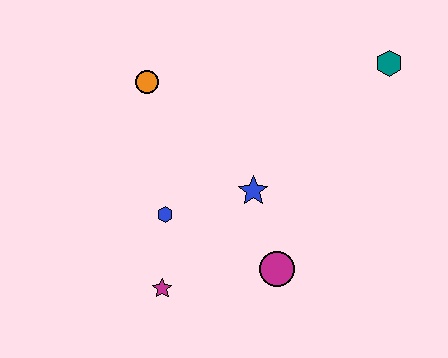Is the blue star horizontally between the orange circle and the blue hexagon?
No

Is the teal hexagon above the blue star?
Yes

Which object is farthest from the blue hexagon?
The teal hexagon is farthest from the blue hexagon.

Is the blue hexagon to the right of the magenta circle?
No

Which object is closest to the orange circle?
The blue hexagon is closest to the orange circle.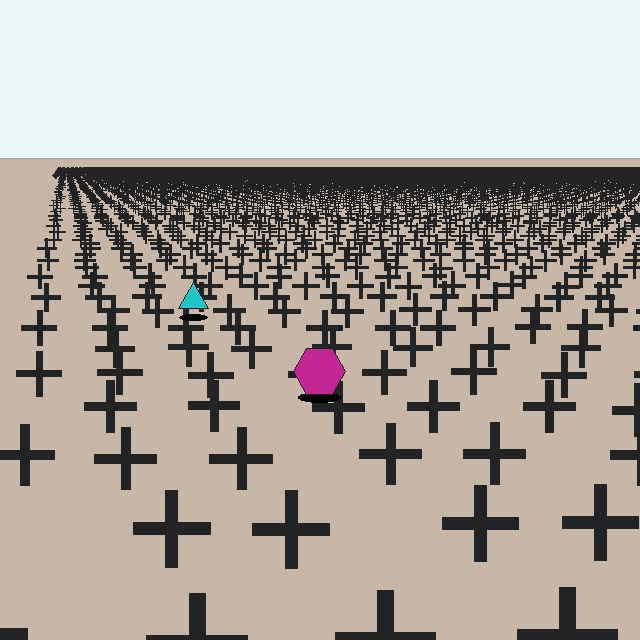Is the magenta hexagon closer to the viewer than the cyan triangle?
Yes. The magenta hexagon is closer — you can tell from the texture gradient: the ground texture is coarser near it.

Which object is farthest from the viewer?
The cyan triangle is farthest from the viewer. It appears smaller and the ground texture around it is denser.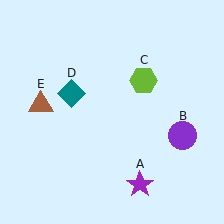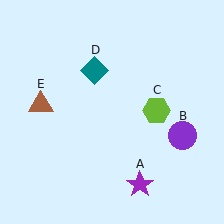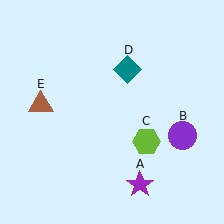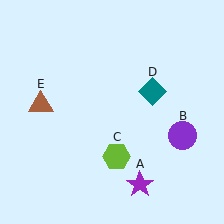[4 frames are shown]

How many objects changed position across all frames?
2 objects changed position: lime hexagon (object C), teal diamond (object D).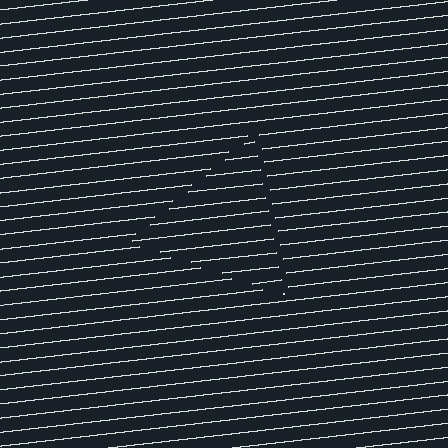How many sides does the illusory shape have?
3 sides — the line-ends trace a triangle.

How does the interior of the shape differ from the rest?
The interior of the shape contains the same grating, shifted by half a period — the contour is defined by the phase discontinuity where line-ends from the inner and outer gratings abut.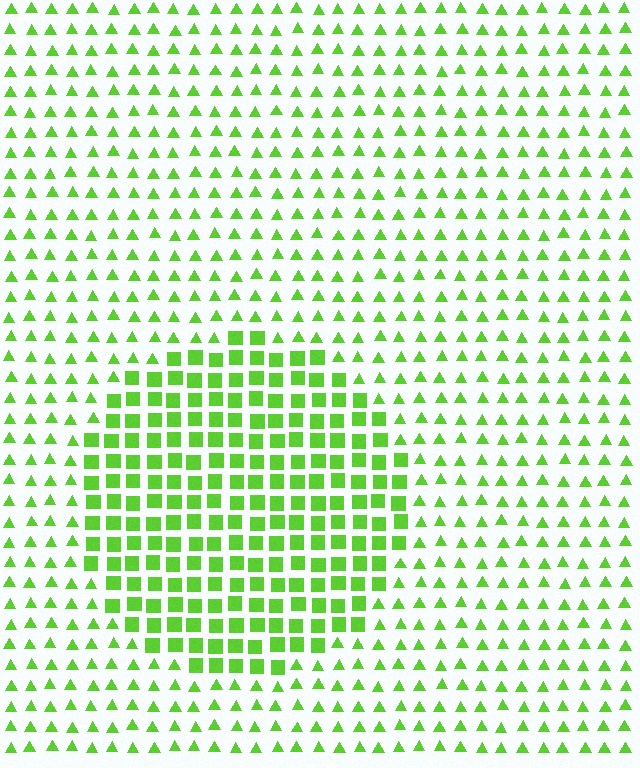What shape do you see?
I see a circle.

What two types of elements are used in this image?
The image uses squares inside the circle region and triangles outside it.